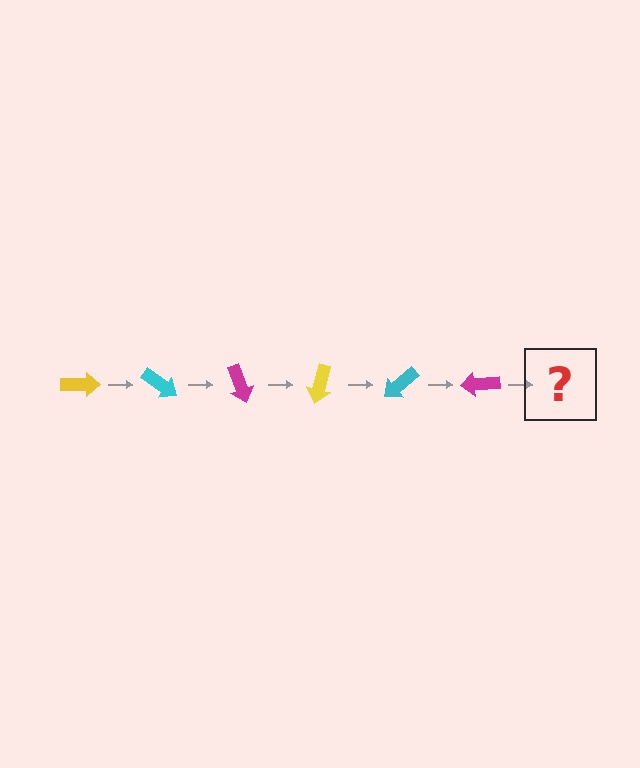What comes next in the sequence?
The next element should be a yellow arrow, rotated 210 degrees from the start.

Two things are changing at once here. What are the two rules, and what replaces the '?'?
The two rules are that it rotates 35 degrees each step and the color cycles through yellow, cyan, and magenta. The '?' should be a yellow arrow, rotated 210 degrees from the start.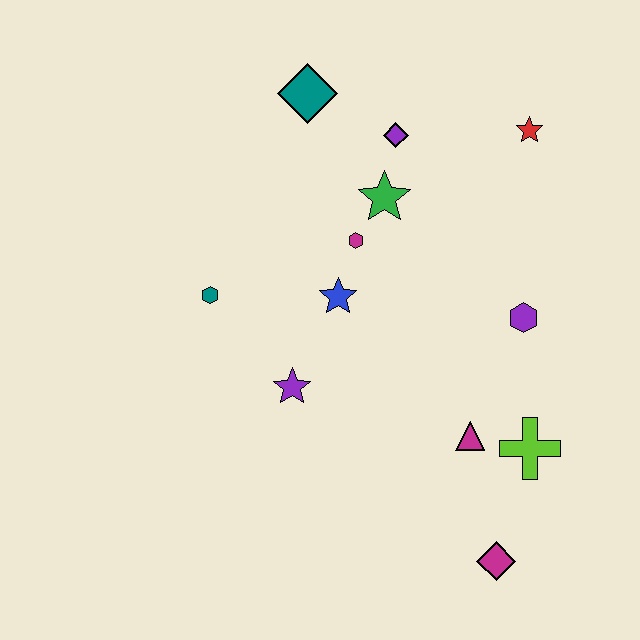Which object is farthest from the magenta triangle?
The teal diamond is farthest from the magenta triangle.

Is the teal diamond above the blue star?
Yes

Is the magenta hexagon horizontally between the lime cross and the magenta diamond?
No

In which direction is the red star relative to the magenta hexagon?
The red star is to the right of the magenta hexagon.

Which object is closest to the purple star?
The blue star is closest to the purple star.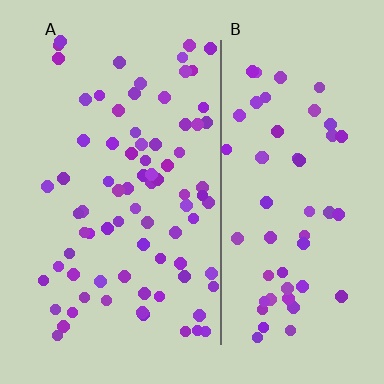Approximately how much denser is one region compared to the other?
Approximately 1.4× — region A over region B.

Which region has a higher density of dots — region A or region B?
A (the left).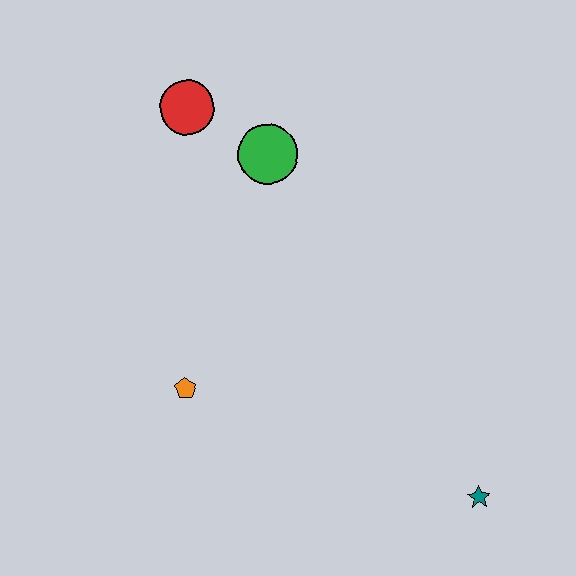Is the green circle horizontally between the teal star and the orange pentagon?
Yes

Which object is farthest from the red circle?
The teal star is farthest from the red circle.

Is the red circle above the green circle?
Yes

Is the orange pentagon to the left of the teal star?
Yes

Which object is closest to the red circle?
The green circle is closest to the red circle.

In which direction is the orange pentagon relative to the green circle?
The orange pentagon is below the green circle.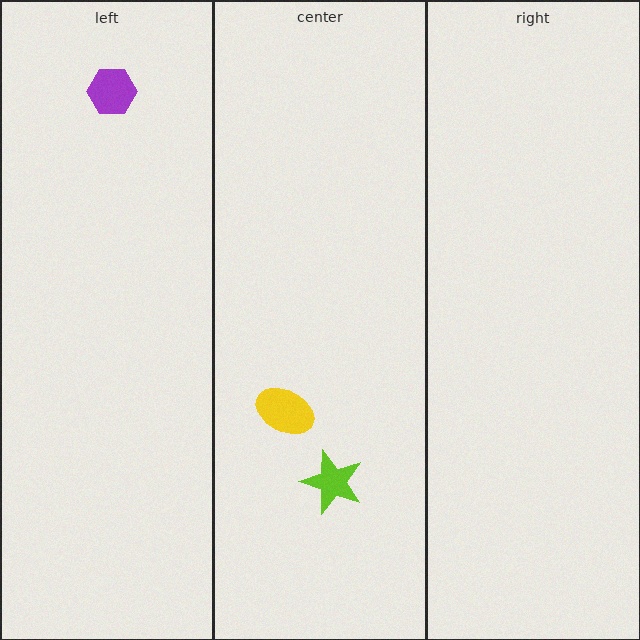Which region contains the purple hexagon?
The left region.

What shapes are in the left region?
The purple hexagon.